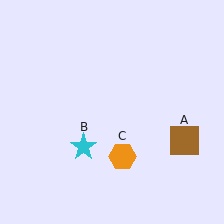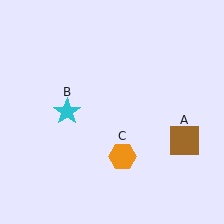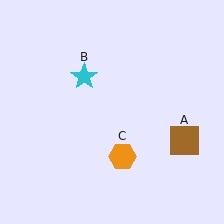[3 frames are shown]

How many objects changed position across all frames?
1 object changed position: cyan star (object B).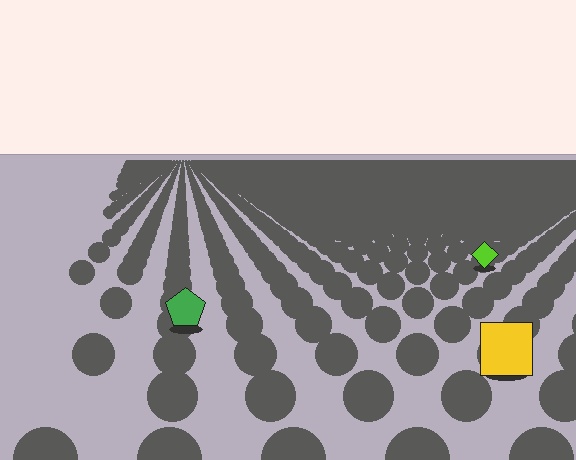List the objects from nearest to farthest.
From nearest to farthest: the yellow square, the green pentagon, the lime diamond.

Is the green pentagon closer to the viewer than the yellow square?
No. The yellow square is closer — you can tell from the texture gradient: the ground texture is coarser near it.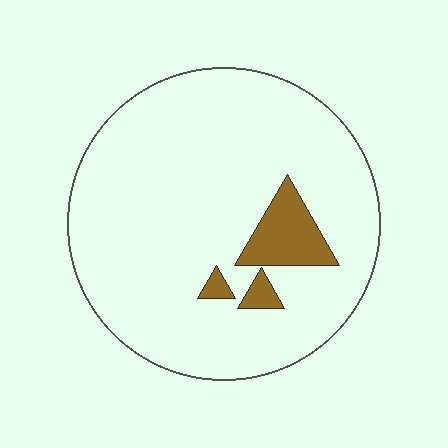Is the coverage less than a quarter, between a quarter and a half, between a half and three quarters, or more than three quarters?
Less than a quarter.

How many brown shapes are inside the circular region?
3.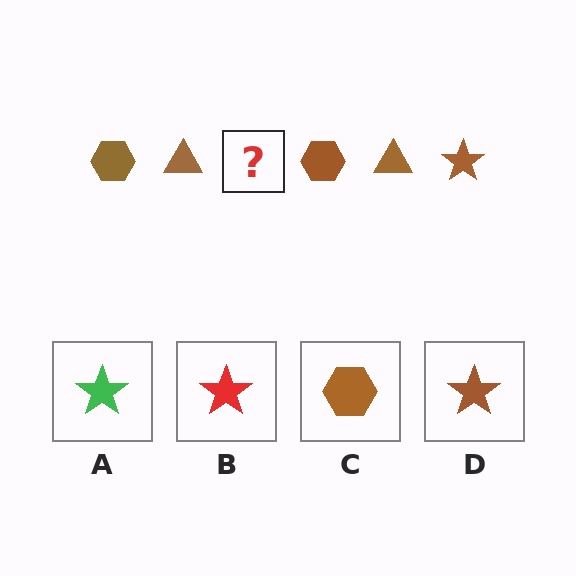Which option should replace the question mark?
Option D.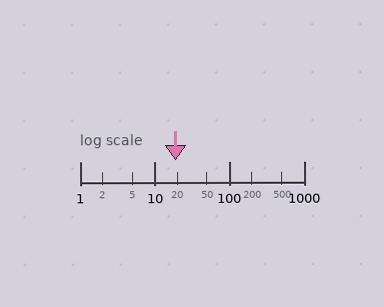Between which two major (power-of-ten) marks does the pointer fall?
The pointer is between 10 and 100.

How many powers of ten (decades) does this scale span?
The scale spans 3 decades, from 1 to 1000.